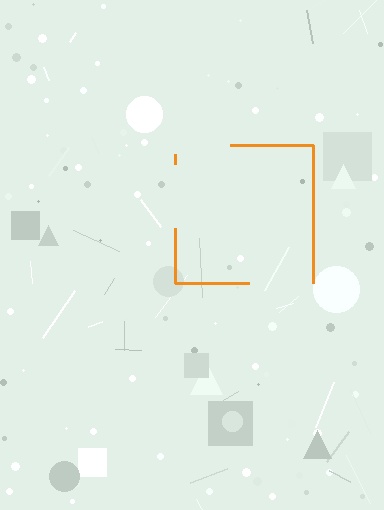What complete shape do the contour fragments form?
The contour fragments form a square.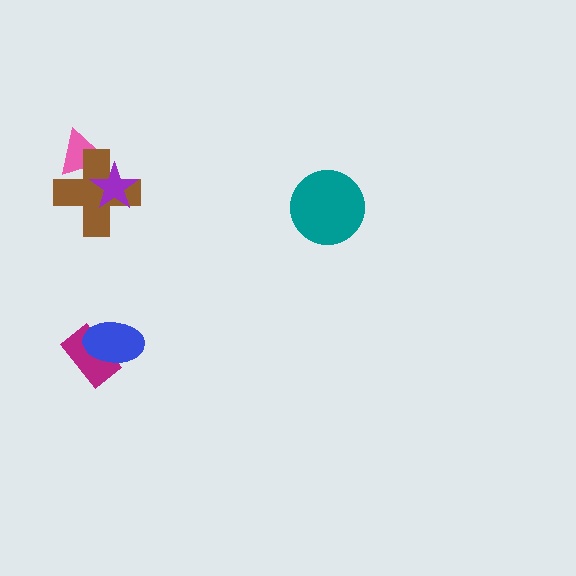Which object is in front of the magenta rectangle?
The blue ellipse is in front of the magenta rectangle.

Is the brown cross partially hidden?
Yes, it is partially covered by another shape.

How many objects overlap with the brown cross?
2 objects overlap with the brown cross.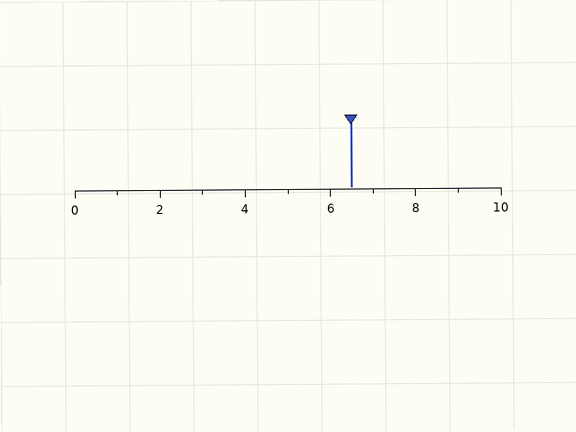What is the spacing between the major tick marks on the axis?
The major ticks are spaced 2 apart.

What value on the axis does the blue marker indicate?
The marker indicates approximately 6.5.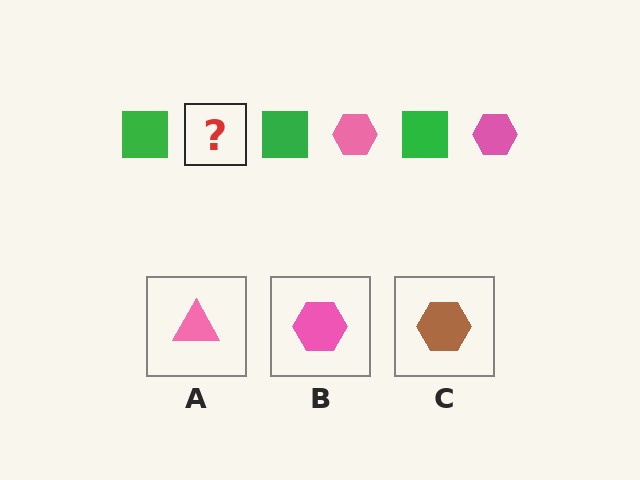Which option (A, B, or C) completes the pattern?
B.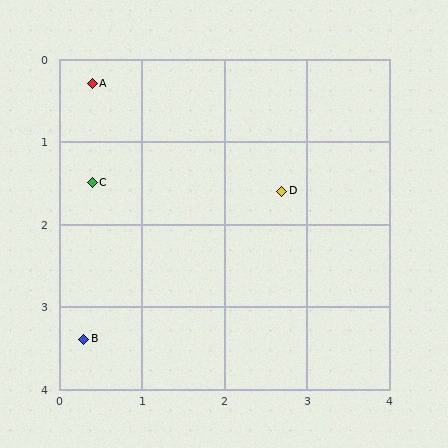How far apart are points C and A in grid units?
Points C and A are about 1.2 grid units apart.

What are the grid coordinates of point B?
Point B is at approximately (0.3, 3.4).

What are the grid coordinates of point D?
Point D is at approximately (2.7, 1.6).